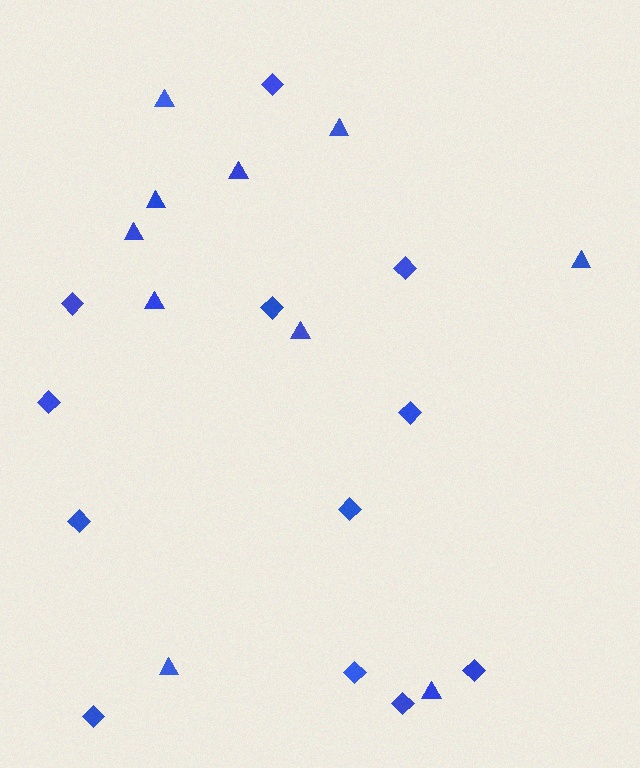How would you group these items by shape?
There are 2 groups: one group of diamonds (12) and one group of triangles (10).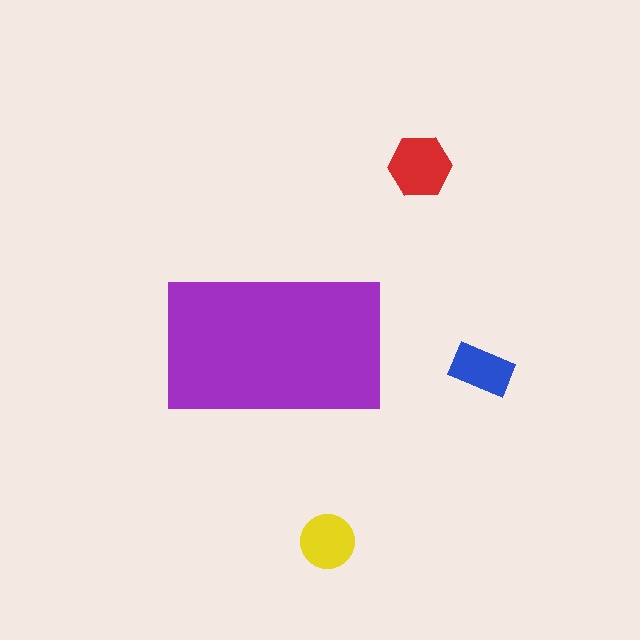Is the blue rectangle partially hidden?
No, the blue rectangle is fully visible.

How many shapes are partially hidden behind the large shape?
0 shapes are partially hidden.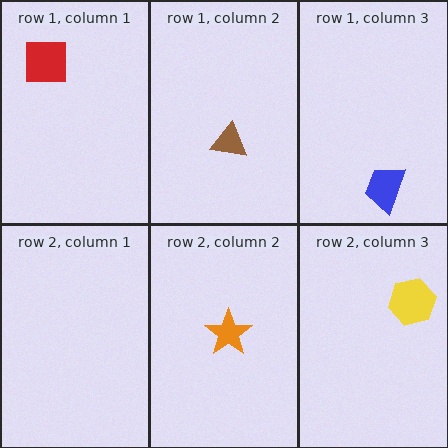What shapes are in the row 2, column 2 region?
The orange star.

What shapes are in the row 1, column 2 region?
The brown triangle.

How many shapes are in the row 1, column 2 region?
1.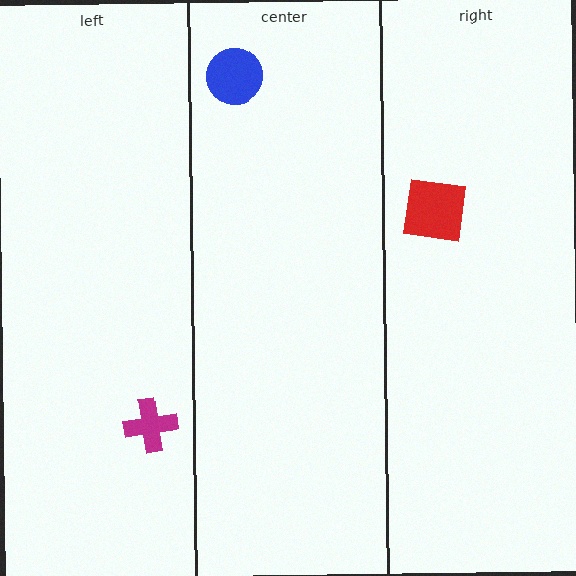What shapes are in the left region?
The magenta cross.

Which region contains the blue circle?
The center region.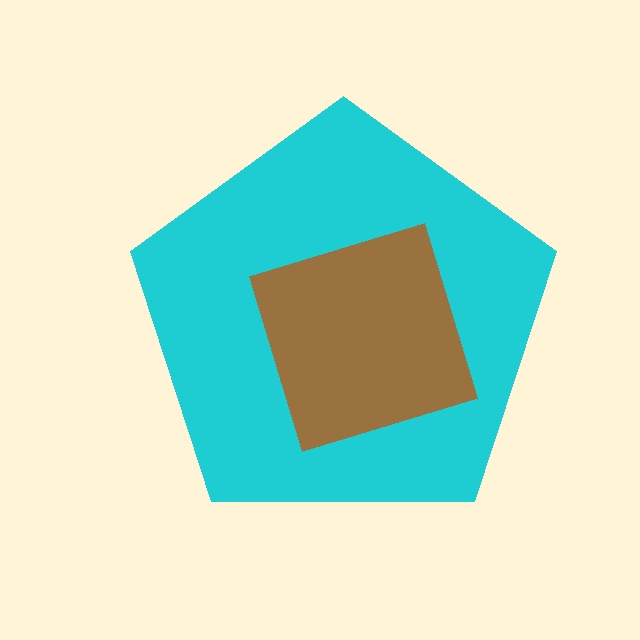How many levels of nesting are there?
2.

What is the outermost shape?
The cyan pentagon.